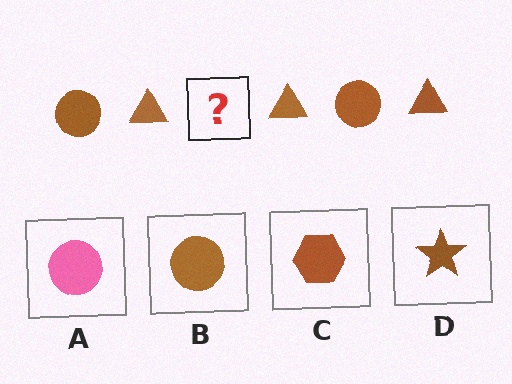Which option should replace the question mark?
Option B.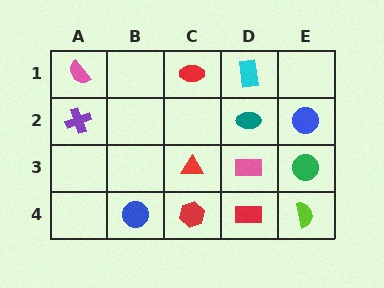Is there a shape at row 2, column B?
No, that cell is empty.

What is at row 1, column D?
A cyan rectangle.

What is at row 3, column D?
A pink rectangle.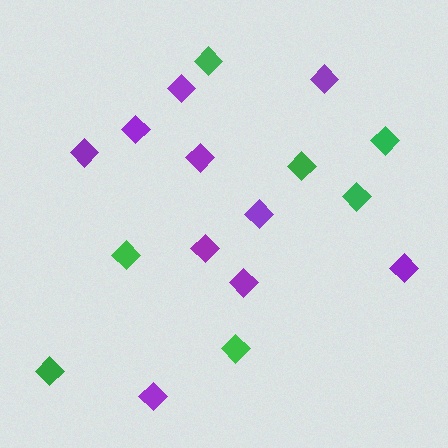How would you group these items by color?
There are 2 groups: one group of green diamonds (7) and one group of purple diamonds (10).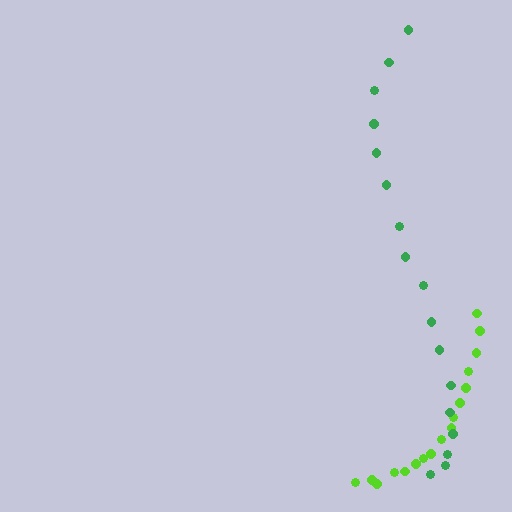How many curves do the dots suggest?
There are 2 distinct paths.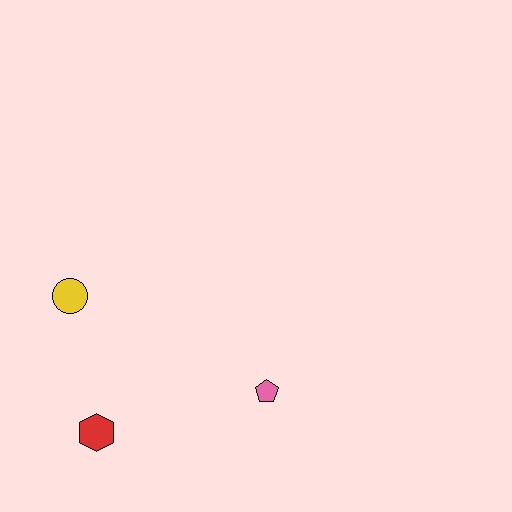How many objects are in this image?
There are 3 objects.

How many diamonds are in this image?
There are no diamonds.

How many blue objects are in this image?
There are no blue objects.